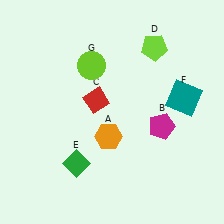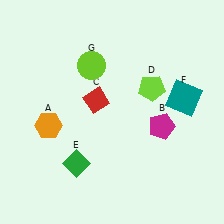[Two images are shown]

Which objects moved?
The objects that moved are: the orange hexagon (A), the lime pentagon (D).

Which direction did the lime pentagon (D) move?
The lime pentagon (D) moved down.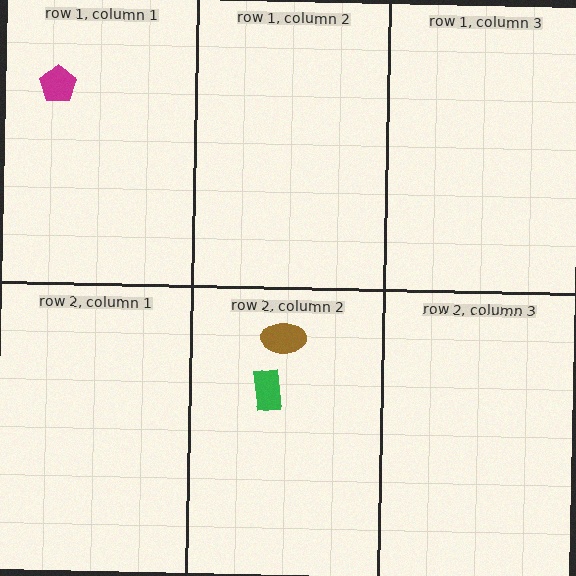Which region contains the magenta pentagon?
The row 1, column 1 region.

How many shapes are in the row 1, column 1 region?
1.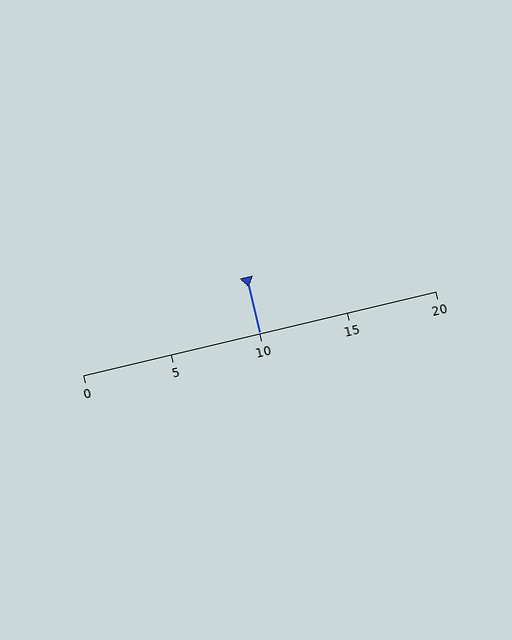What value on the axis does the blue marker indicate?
The marker indicates approximately 10.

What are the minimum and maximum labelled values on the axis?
The axis runs from 0 to 20.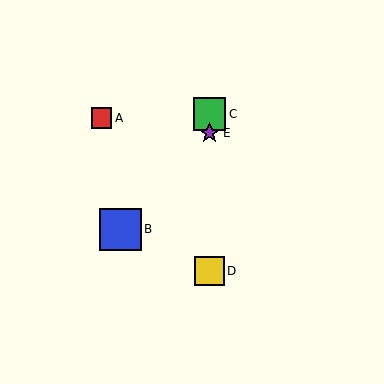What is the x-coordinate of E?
Object E is at x≈210.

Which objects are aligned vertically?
Objects C, D, E are aligned vertically.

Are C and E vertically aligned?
Yes, both are at x≈210.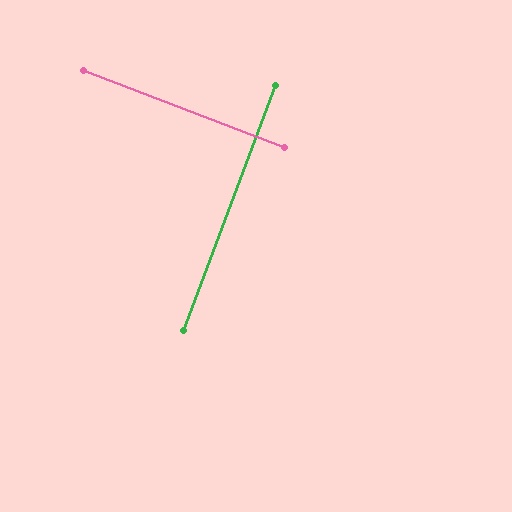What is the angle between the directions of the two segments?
Approximately 90 degrees.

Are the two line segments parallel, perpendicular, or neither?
Perpendicular — they meet at approximately 90°.